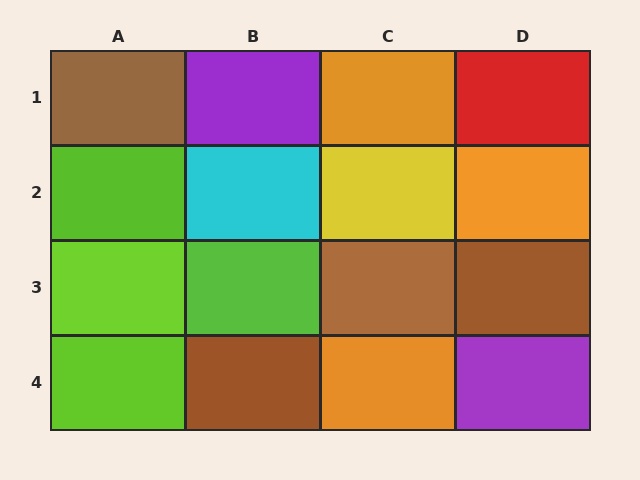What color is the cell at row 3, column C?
Brown.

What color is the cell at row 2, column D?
Orange.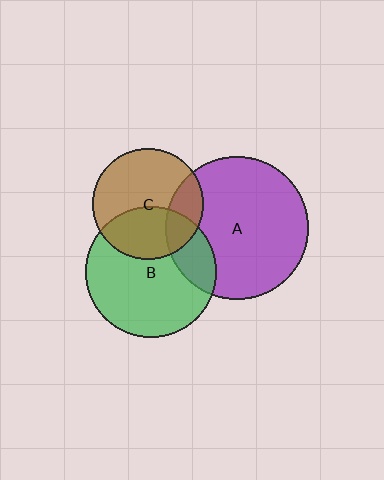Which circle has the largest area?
Circle A (purple).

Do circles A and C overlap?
Yes.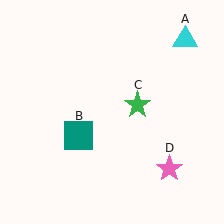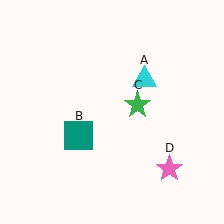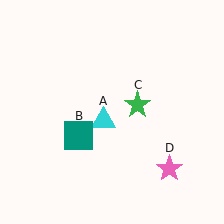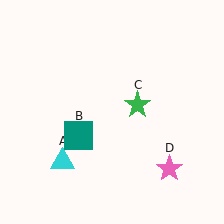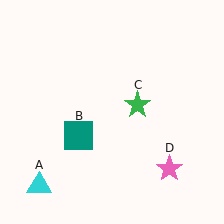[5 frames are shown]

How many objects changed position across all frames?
1 object changed position: cyan triangle (object A).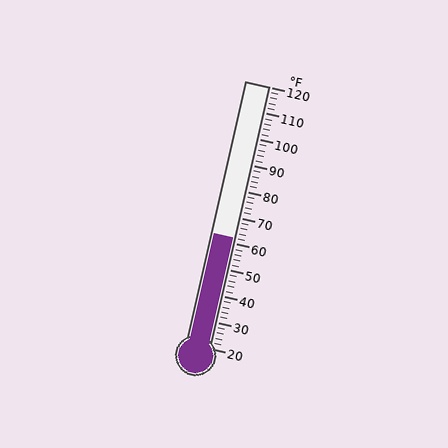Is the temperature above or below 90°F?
The temperature is below 90°F.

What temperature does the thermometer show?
The thermometer shows approximately 62°F.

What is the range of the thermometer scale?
The thermometer scale ranges from 20°F to 120°F.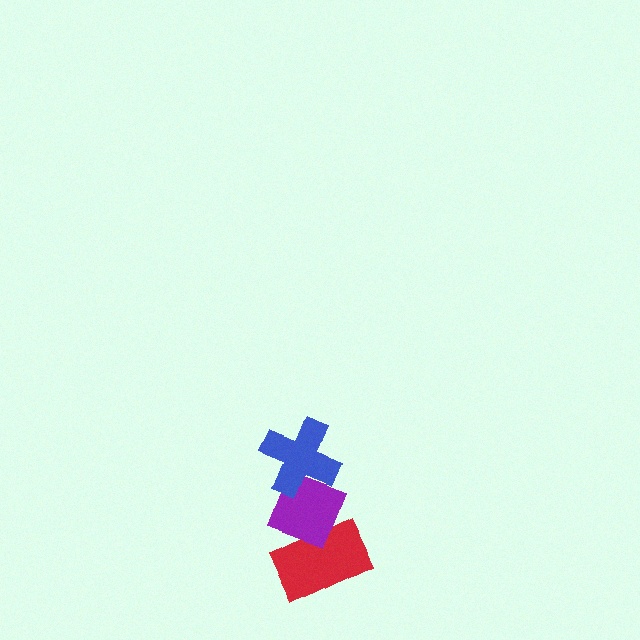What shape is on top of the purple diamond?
The blue cross is on top of the purple diamond.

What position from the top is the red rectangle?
The red rectangle is 3rd from the top.